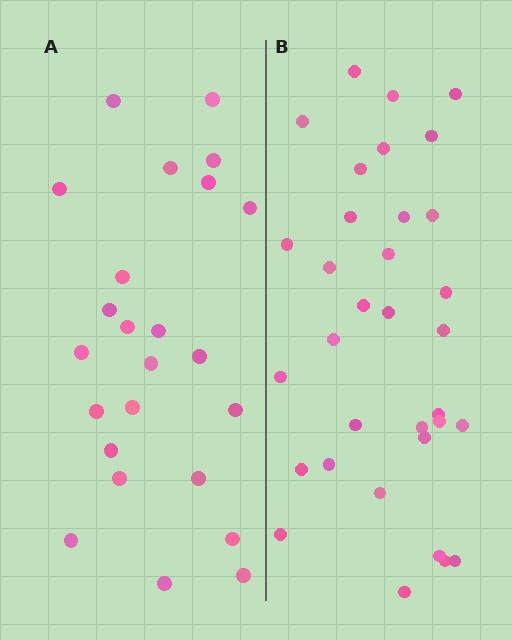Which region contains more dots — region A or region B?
Region B (the right region) has more dots.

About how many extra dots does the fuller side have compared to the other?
Region B has roughly 8 or so more dots than region A.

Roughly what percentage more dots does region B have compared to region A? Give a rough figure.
About 40% more.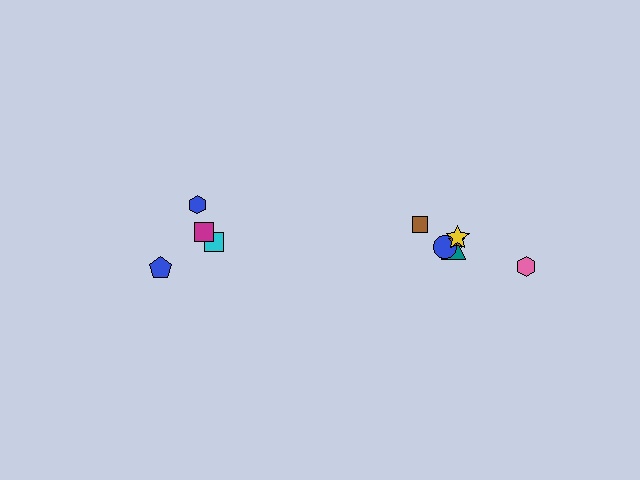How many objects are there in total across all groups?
There are 10 objects.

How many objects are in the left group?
There are 4 objects.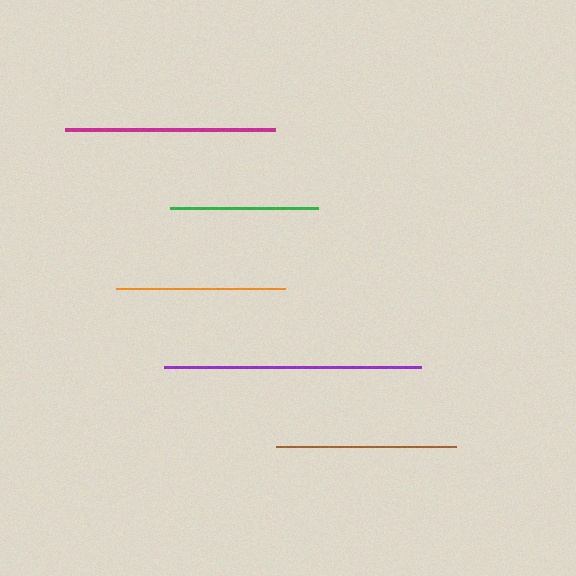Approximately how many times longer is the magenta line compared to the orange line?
The magenta line is approximately 1.2 times the length of the orange line.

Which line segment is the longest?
The purple line is the longest at approximately 257 pixels.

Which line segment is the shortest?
The green line is the shortest at approximately 148 pixels.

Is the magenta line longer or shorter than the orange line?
The magenta line is longer than the orange line.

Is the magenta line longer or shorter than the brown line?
The magenta line is longer than the brown line.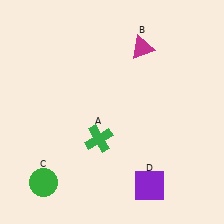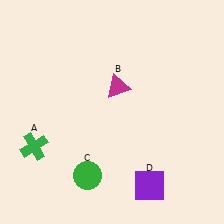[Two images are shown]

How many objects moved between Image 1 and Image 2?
3 objects moved between the two images.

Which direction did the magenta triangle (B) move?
The magenta triangle (B) moved down.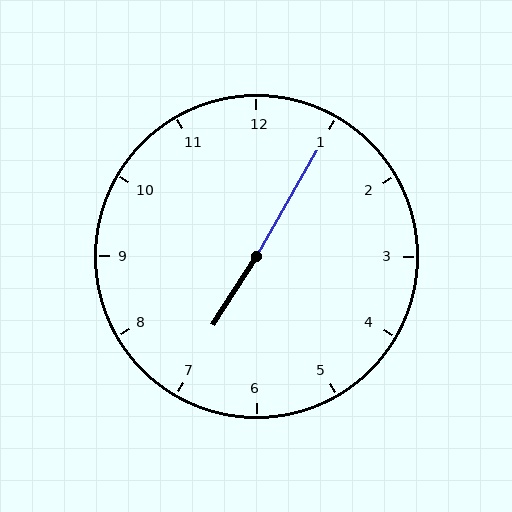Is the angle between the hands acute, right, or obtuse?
It is obtuse.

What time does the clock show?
7:05.